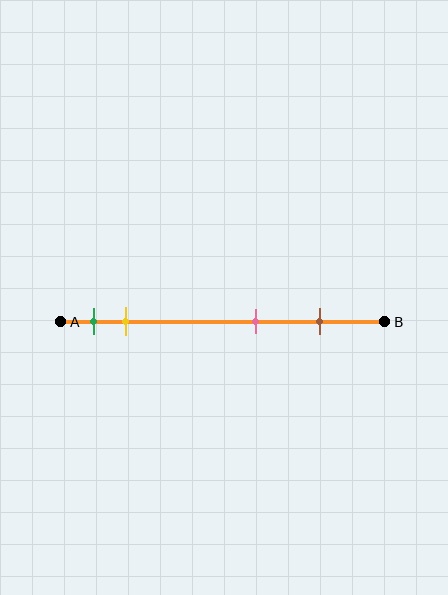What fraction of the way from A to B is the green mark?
The green mark is approximately 10% (0.1) of the way from A to B.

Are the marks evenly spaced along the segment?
No, the marks are not evenly spaced.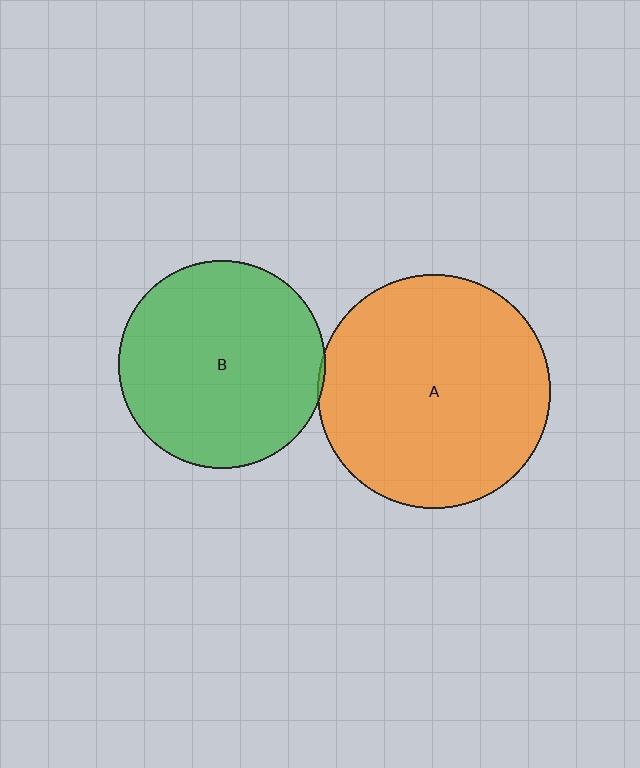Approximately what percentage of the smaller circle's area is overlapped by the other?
Approximately 5%.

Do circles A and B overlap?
Yes.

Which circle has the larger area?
Circle A (orange).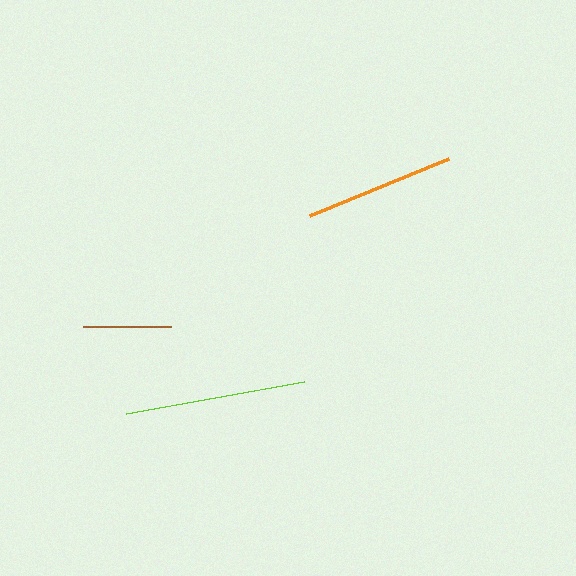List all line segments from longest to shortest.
From longest to shortest: lime, orange, brown.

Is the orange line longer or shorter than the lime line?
The lime line is longer than the orange line.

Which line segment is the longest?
The lime line is the longest at approximately 181 pixels.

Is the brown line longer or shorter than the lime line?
The lime line is longer than the brown line.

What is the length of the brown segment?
The brown segment is approximately 88 pixels long.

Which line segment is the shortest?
The brown line is the shortest at approximately 88 pixels.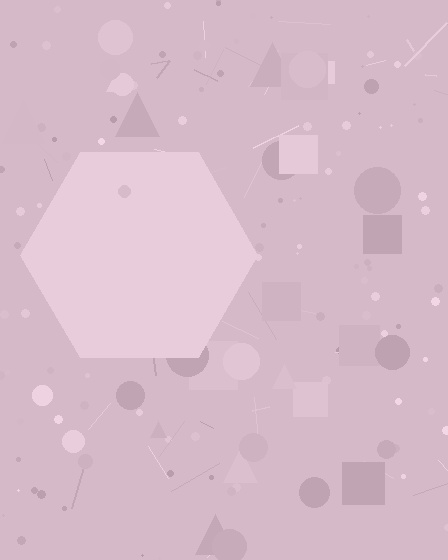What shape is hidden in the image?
A hexagon is hidden in the image.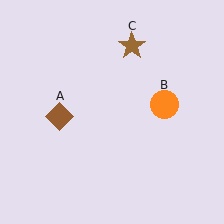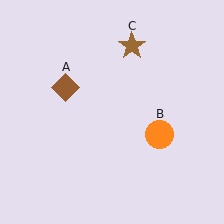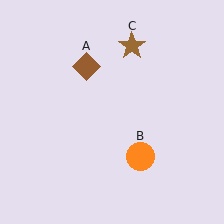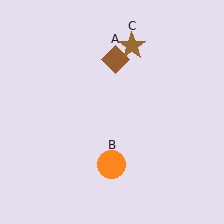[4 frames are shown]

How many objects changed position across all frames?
2 objects changed position: brown diamond (object A), orange circle (object B).